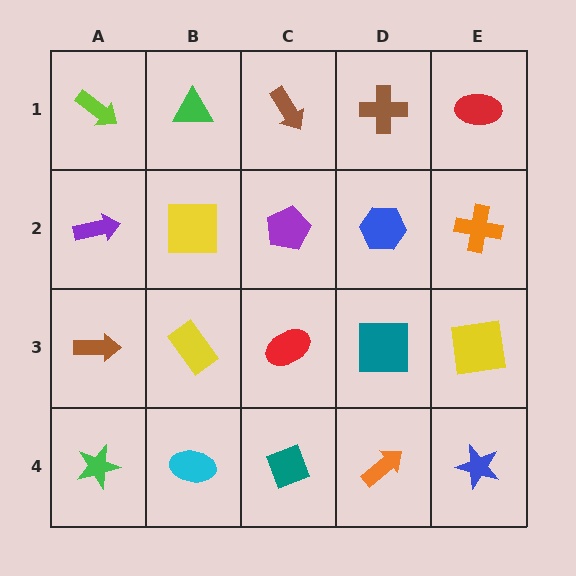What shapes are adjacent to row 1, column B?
A yellow square (row 2, column B), a lime arrow (row 1, column A), a brown arrow (row 1, column C).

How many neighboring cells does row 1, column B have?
3.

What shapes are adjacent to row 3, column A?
A purple arrow (row 2, column A), a green star (row 4, column A), a yellow rectangle (row 3, column B).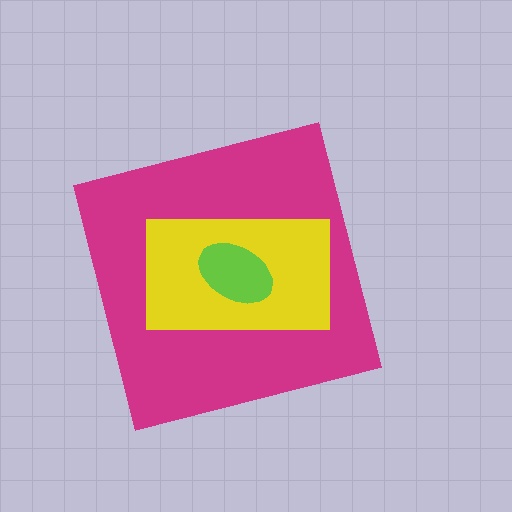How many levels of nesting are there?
3.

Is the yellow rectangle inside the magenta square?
Yes.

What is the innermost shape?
The lime ellipse.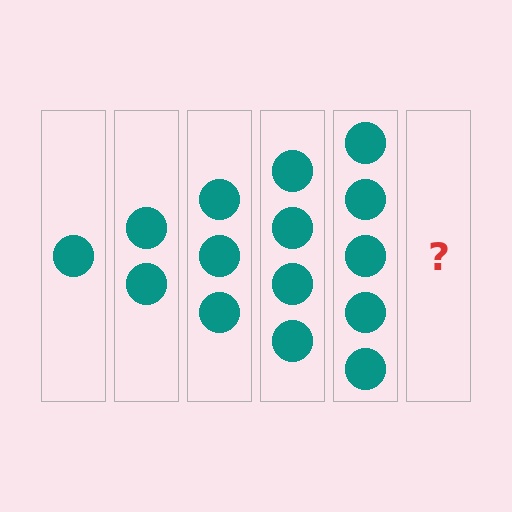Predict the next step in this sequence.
The next step is 6 circles.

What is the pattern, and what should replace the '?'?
The pattern is that each step adds one more circle. The '?' should be 6 circles.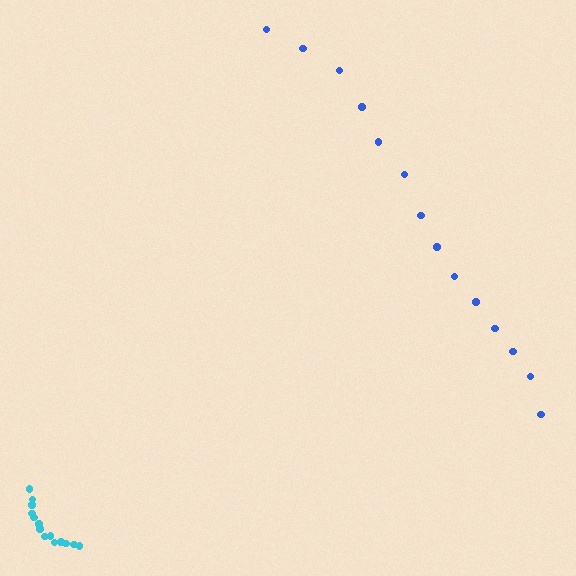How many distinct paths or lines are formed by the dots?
There are 2 distinct paths.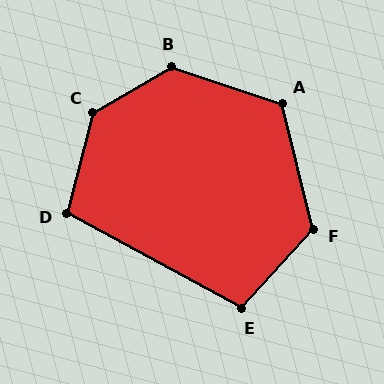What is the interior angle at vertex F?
Approximately 124 degrees (obtuse).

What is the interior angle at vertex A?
Approximately 122 degrees (obtuse).